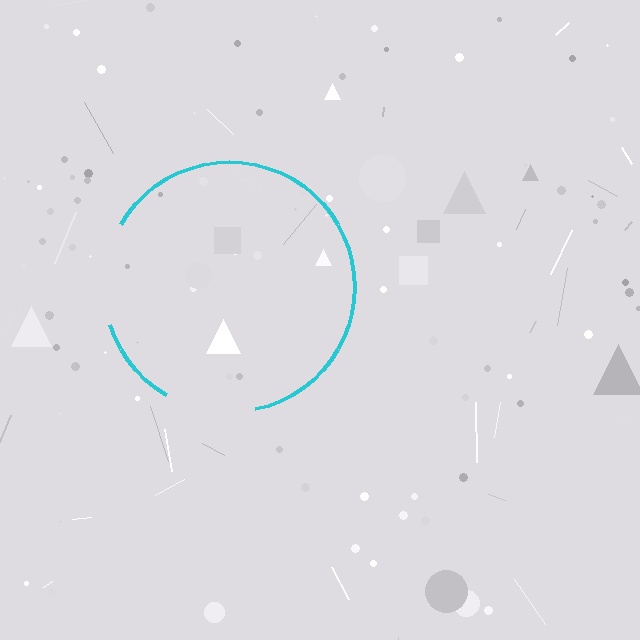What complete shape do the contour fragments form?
The contour fragments form a circle.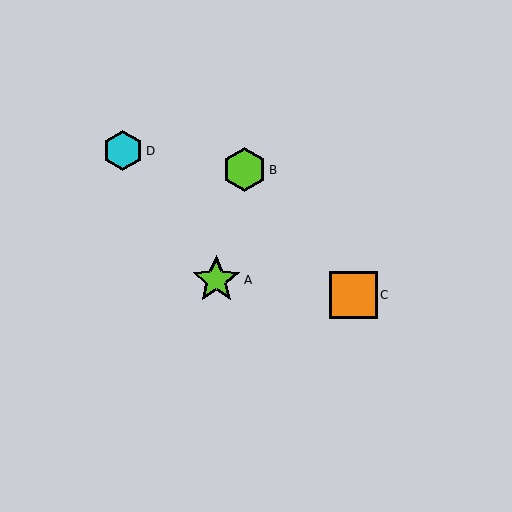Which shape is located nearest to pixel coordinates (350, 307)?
The orange square (labeled C) at (354, 295) is nearest to that location.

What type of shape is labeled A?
Shape A is a lime star.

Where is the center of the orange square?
The center of the orange square is at (354, 295).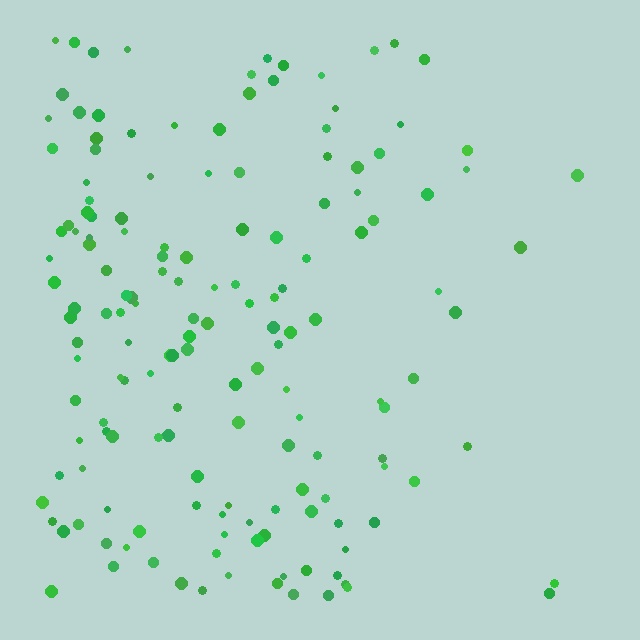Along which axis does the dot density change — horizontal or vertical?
Horizontal.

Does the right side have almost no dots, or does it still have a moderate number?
Still a moderate number, just noticeably fewer than the left.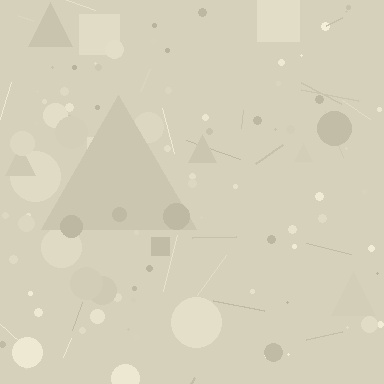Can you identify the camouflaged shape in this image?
The camouflaged shape is a triangle.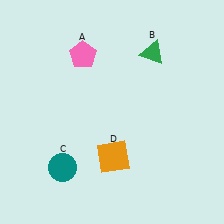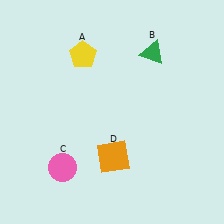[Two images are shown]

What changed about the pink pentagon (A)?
In Image 1, A is pink. In Image 2, it changed to yellow.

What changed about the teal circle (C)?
In Image 1, C is teal. In Image 2, it changed to pink.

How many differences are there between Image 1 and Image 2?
There are 2 differences between the two images.